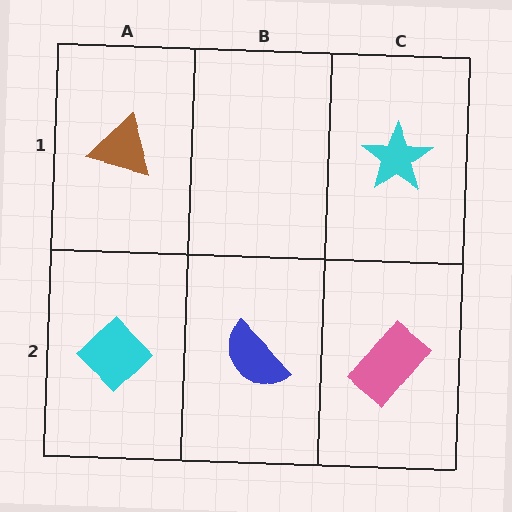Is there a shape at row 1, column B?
No, that cell is empty.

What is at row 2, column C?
A pink rectangle.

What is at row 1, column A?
A brown triangle.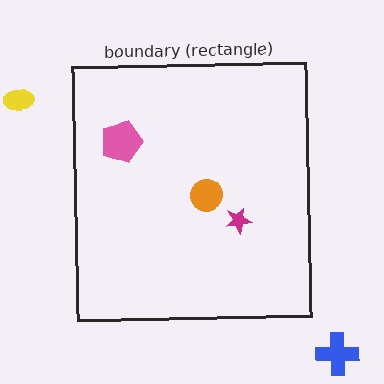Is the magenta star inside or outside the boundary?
Inside.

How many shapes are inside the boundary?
3 inside, 2 outside.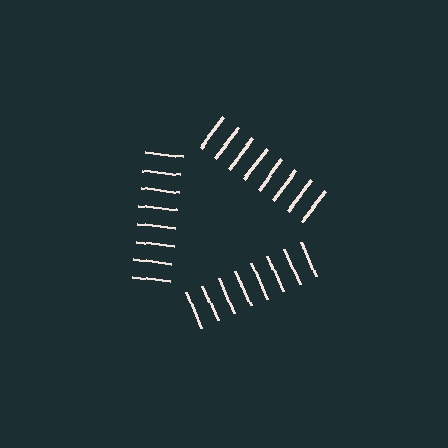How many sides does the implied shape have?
3 sides — the line-ends trace a triangle.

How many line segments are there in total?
24 — 8 along each of the 3 edges.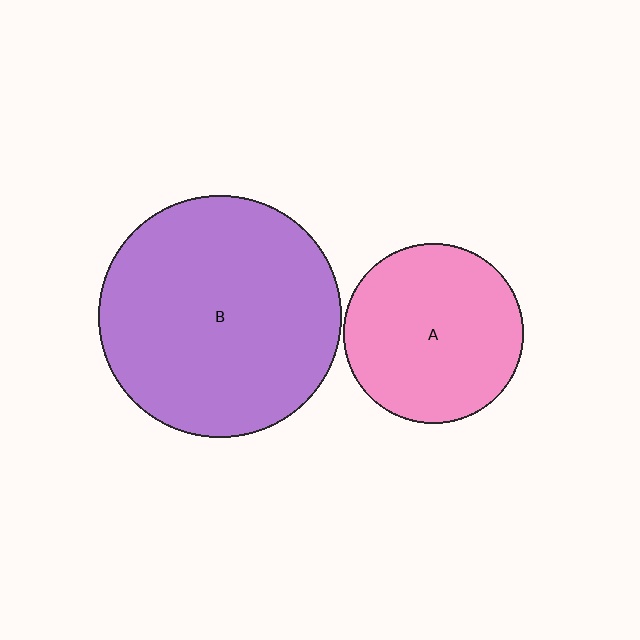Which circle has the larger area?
Circle B (purple).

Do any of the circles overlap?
No, none of the circles overlap.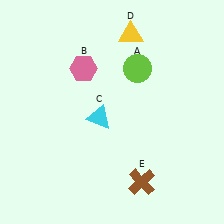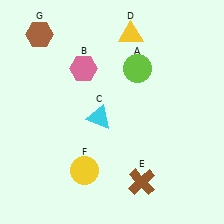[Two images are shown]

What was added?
A yellow circle (F), a brown hexagon (G) were added in Image 2.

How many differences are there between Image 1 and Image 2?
There are 2 differences between the two images.